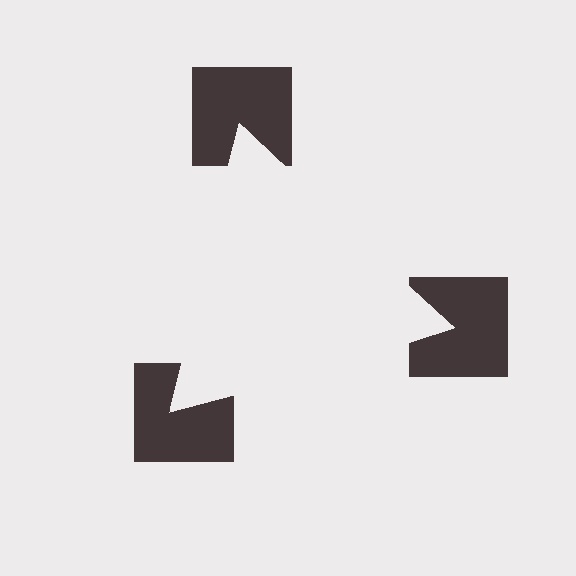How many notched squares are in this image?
There are 3 — one at each vertex of the illusory triangle.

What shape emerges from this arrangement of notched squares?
An illusory triangle — its edges are inferred from the aligned wedge cuts in the notched squares, not physically drawn.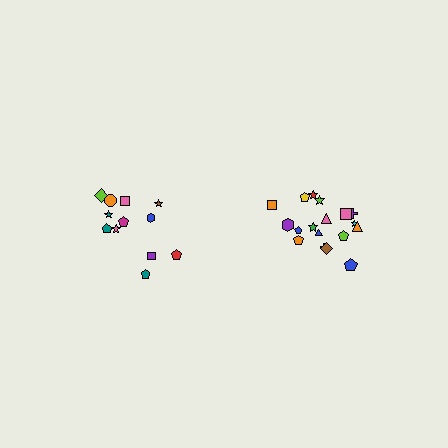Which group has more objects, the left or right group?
The right group.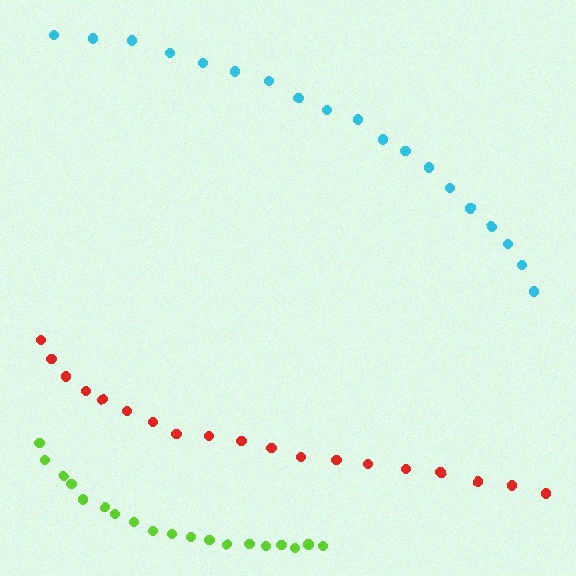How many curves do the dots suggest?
There are 3 distinct paths.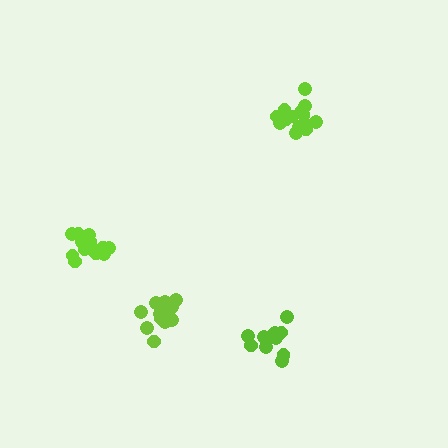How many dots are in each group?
Group 1: 14 dots, Group 2: 11 dots, Group 3: 13 dots, Group 4: 14 dots (52 total).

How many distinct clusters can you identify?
There are 4 distinct clusters.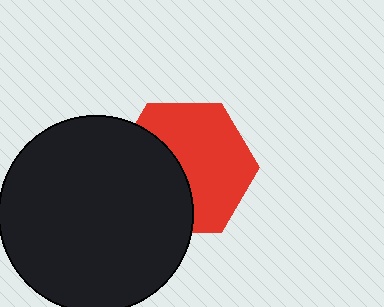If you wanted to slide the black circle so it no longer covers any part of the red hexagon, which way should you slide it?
Slide it left — that is the most direct way to separate the two shapes.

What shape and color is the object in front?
The object in front is a black circle.